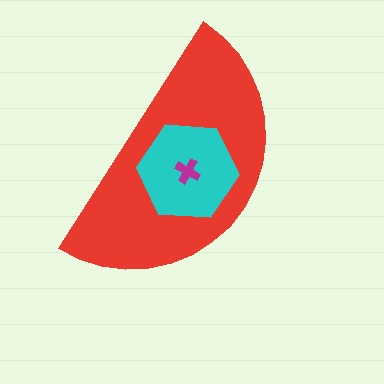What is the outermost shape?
The red semicircle.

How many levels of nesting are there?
3.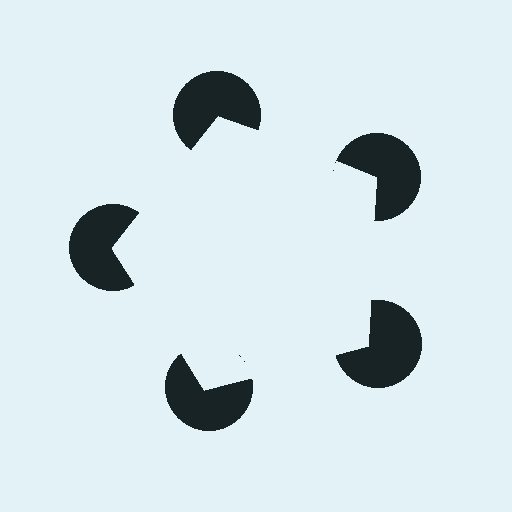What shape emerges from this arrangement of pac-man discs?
An illusory pentagon — its edges are inferred from the aligned wedge cuts in the pac-man discs, not physically drawn.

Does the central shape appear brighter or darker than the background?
It typically appears slightly brighter than the background, even though no actual brightness change is drawn.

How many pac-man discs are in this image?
There are 5 — one at each vertex of the illusory pentagon.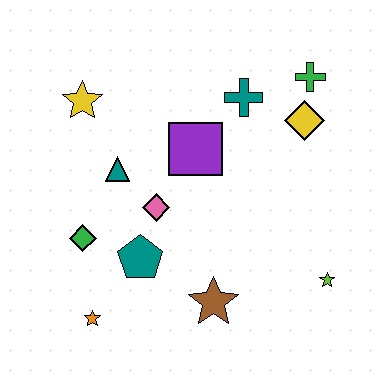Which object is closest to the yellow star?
The teal triangle is closest to the yellow star.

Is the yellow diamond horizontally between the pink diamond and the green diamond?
No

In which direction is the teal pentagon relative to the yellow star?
The teal pentagon is below the yellow star.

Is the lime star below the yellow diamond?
Yes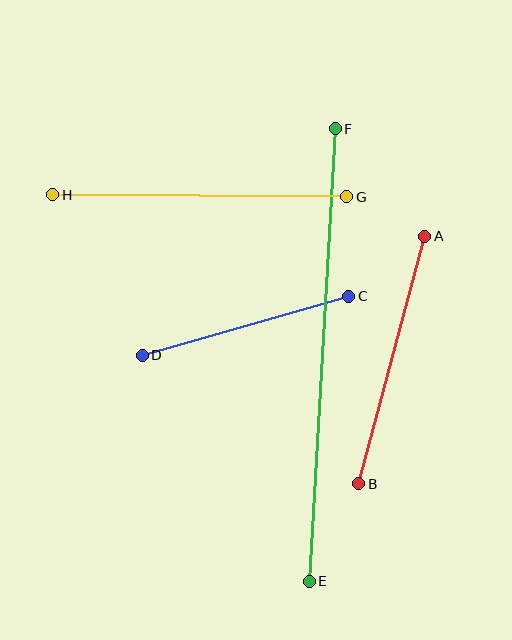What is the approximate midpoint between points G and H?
The midpoint is at approximately (200, 196) pixels.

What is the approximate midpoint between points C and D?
The midpoint is at approximately (246, 326) pixels.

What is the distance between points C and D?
The distance is approximately 215 pixels.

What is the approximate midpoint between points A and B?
The midpoint is at approximately (392, 360) pixels.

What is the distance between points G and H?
The distance is approximately 294 pixels.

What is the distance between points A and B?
The distance is approximately 256 pixels.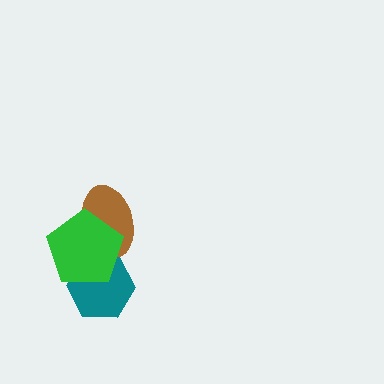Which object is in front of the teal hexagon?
The green pentagon is in front of the teal hexagon.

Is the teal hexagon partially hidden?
Yes, it is partially covered by another shape.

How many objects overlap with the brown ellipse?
1 object overlaps with the brown ellipse.